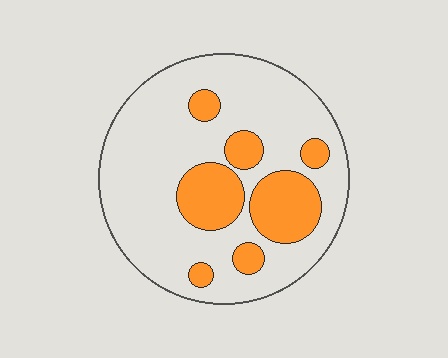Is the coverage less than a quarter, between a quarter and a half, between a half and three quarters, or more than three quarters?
Less than a quarter.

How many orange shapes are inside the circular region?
7.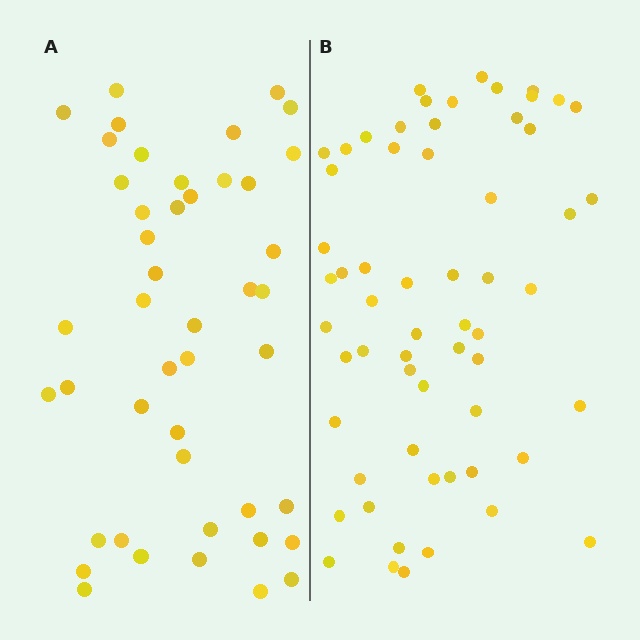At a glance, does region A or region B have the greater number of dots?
Region B (the right region) has more dots.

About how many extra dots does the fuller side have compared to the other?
Region B has approximately 15 more dots than region A.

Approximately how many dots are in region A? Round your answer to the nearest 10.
About 40 dots. (The exact count is 45, which rounds to 40.)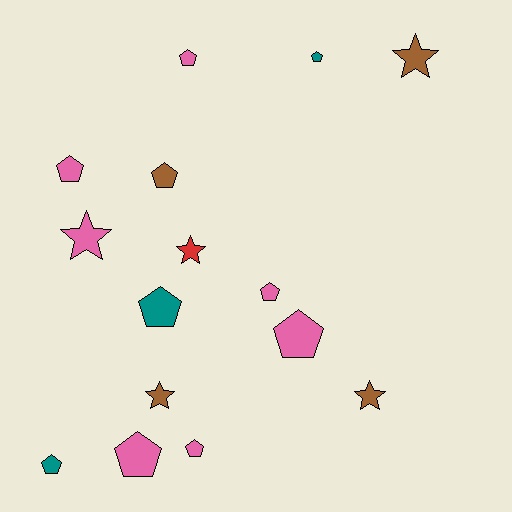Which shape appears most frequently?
Pentagon, with 10 objects.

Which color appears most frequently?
Pink, with 7 objects.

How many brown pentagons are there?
There is 1 brown pentagon.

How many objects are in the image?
There are 15 objects.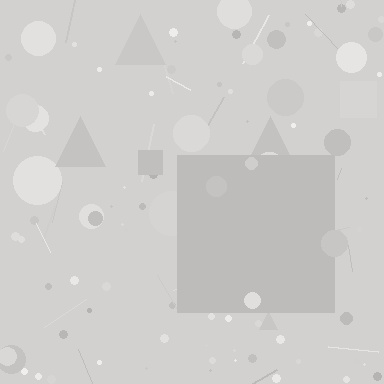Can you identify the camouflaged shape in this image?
The camouflaged shape is a square.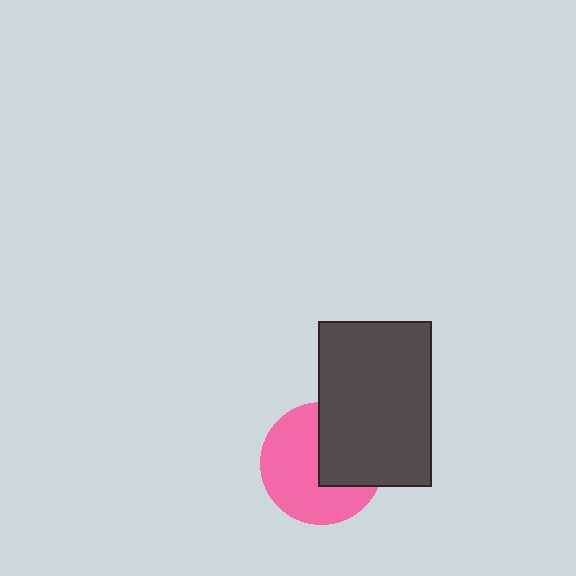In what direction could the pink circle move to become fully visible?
The pink circle could move left. That would shift it out from behind the dark gray rectangle entirely.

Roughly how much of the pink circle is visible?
About half of it is visible (roughly 60%).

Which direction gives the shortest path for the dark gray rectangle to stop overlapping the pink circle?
Moving right gives the shortest separation.